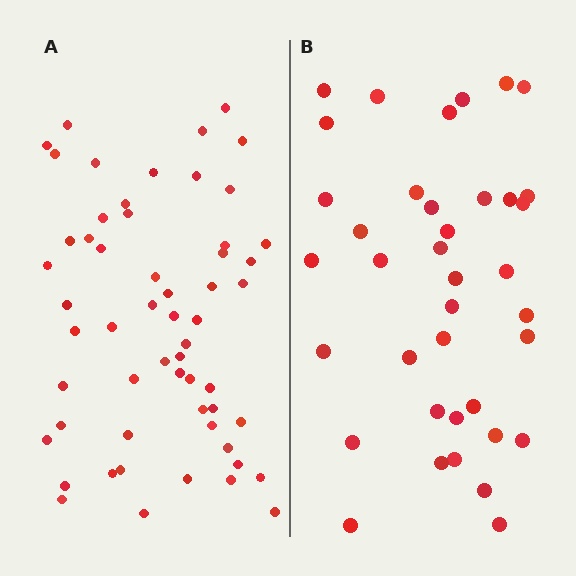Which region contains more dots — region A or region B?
Region A (the left region) has more dots.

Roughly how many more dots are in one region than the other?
Region A has approximately 20 more dots than region B.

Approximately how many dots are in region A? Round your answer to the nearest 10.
About 60 dots. (The exact count is 57, which rounds to 60.)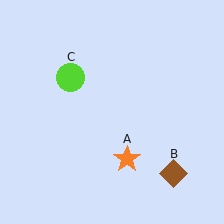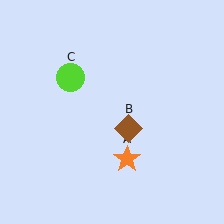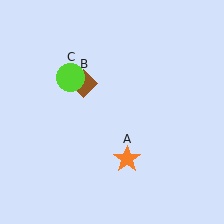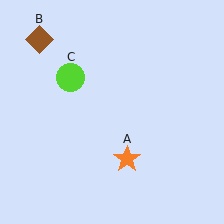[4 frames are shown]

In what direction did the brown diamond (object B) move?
The brown diamond (object B) moved up and to the left.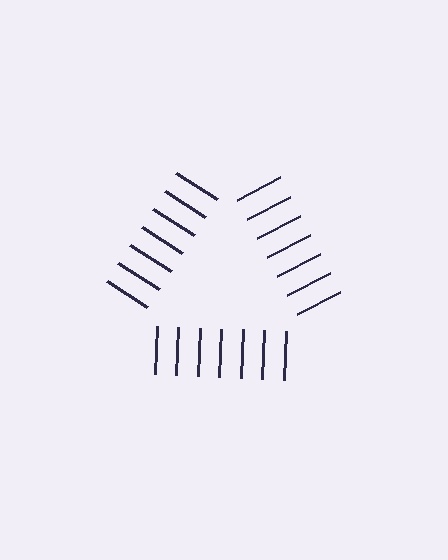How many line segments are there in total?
21 — 7 along each of the 3 edges.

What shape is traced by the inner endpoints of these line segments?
An illusory triangle — the line segments terminate on its edges but no continuous stroke is drawn.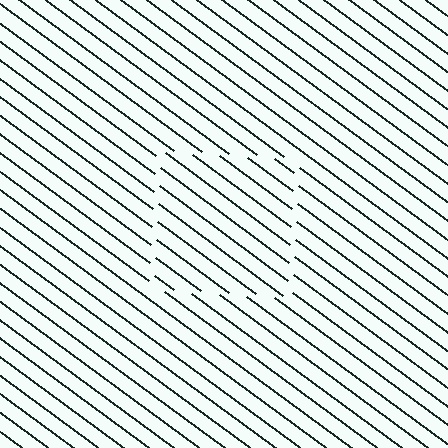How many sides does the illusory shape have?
4 sides — the line-ends trace a square.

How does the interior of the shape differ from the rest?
The interior of the shape contains the same grating, shifted by half a period — the contour is defined by the phase discontinuity where line-ends from the inner and outer gratings abut.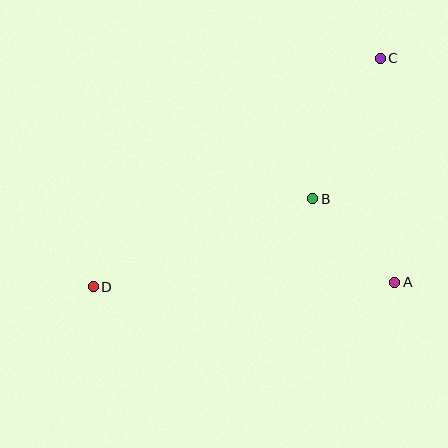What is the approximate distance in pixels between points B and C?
The distance between B and C is approximately 156 pixels.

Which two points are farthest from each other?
Points C and D are farthest from each other.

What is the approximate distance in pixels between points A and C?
The distance between A and C is approximately 225 pixels.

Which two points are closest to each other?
Points A and B are closest to each other.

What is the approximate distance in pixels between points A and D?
The distance between A and D is approximately 301 pixels.